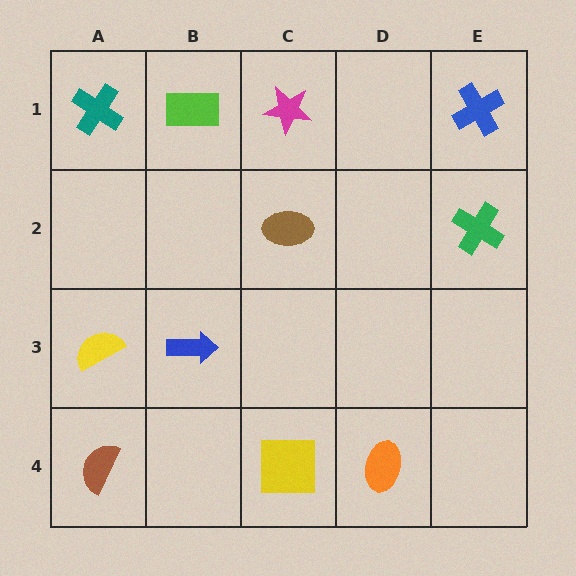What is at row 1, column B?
A lime rectangle.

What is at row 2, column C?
A brown ellipse.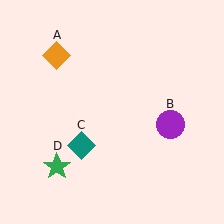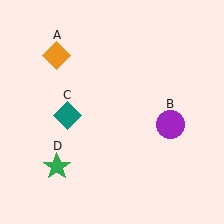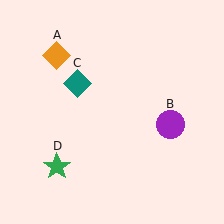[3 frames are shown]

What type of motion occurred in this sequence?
The teal diamond (object C) rotated clockwise around the center of the scene.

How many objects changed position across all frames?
1 object changed position: teal diamond (object C).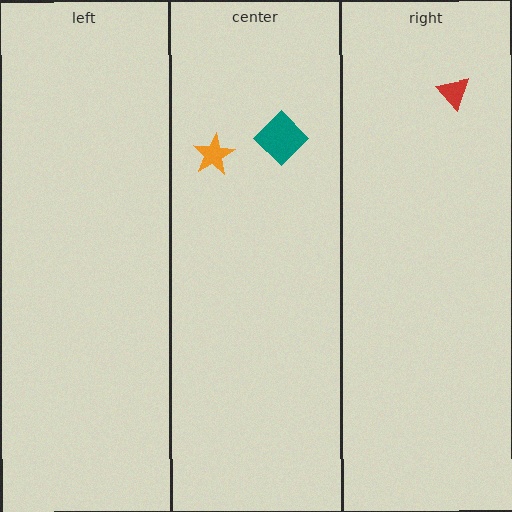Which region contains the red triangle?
The right region.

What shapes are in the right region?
The red triangle.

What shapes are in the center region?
The teal diamond, the orange star.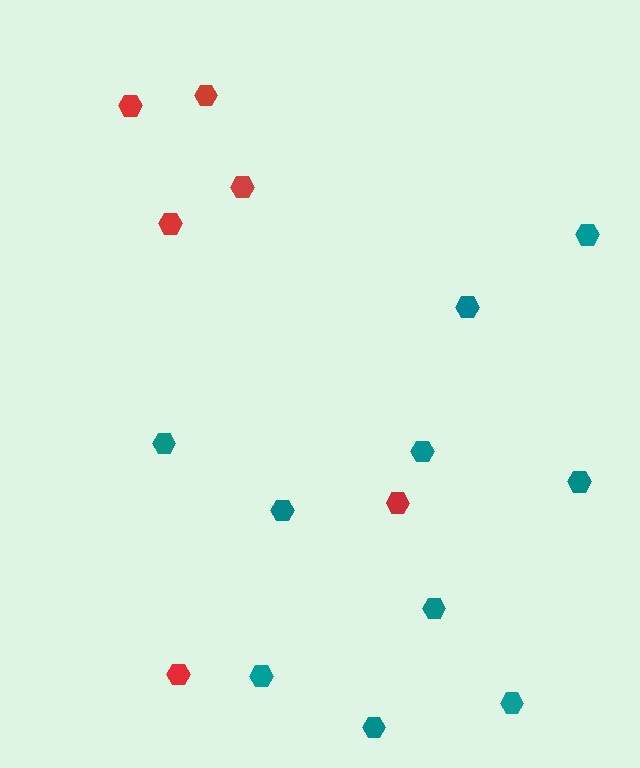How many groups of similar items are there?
There are 2 groups: one group of teal hexagons (10) and one group of red hexagons (6).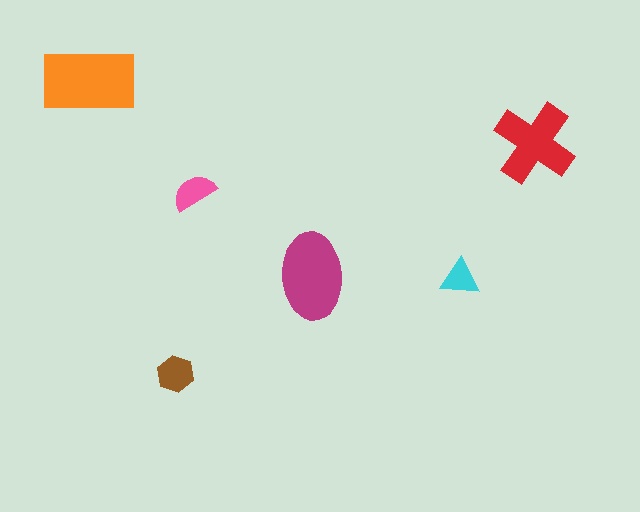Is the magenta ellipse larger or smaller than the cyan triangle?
Larger.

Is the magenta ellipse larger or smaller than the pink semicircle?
Larger.